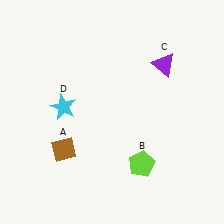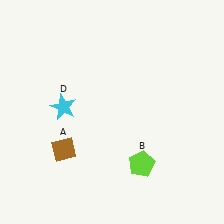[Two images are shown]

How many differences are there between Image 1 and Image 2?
There is 1 difference between the two images.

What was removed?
The purple triangle (C) was removed in Image 2.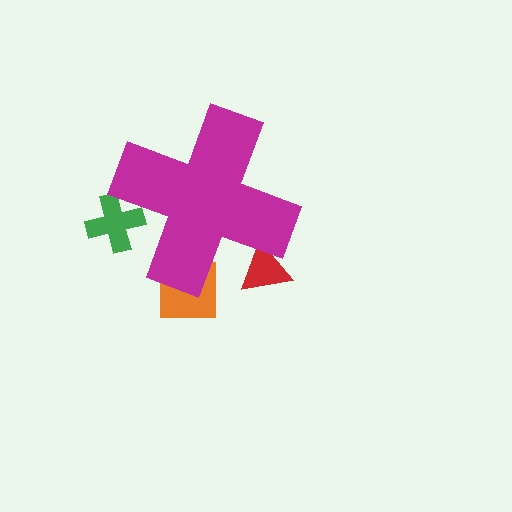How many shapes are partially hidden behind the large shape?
3 shapes are partially hidden.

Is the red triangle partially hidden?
Yes, the red triangle is partially hidden behind the magenta cross.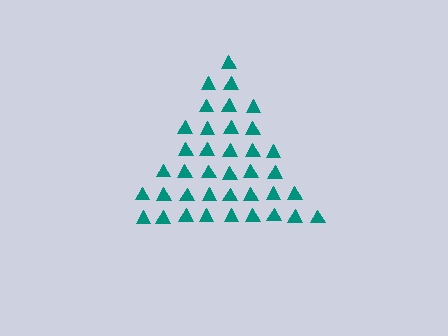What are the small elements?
The small elements are triangles.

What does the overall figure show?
The overall figure shows a triangle.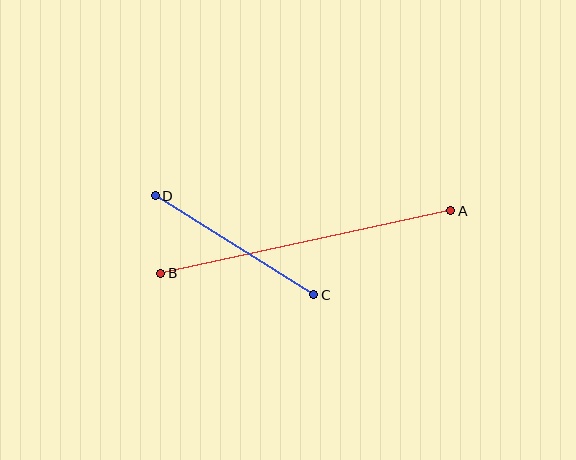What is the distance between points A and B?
The distance is approximately 297 pixels.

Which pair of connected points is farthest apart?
Points A and B are farthest apart.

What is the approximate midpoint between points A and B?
The midpoint is at approximately (306, 242) pixels.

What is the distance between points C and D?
The distance is approximately 187 pixels.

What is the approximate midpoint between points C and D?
The midpoint is at approximately (234, 245) pixels.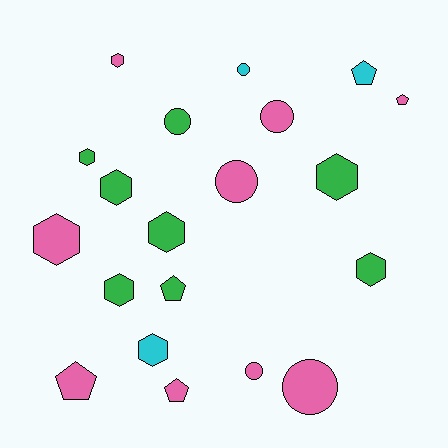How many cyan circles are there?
There is 1 cyan circle.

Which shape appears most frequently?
Hexagon, with 9 objects.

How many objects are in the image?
There are 20 objects.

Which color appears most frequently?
Pink, with 9 objects.